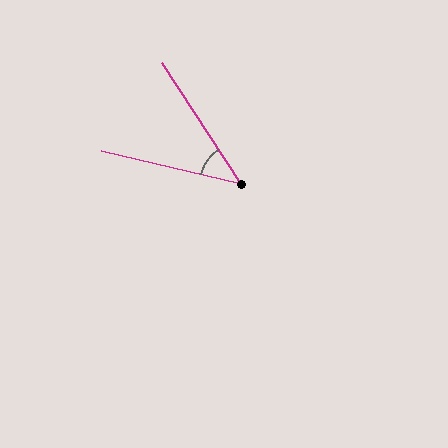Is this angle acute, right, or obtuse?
It is acute.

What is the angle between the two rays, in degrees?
Approximately 44 degrees.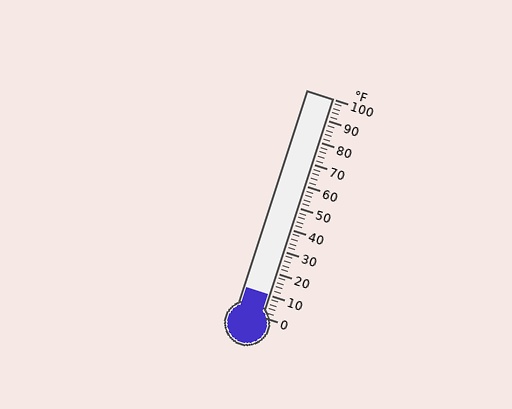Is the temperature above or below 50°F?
The temperature is below 50°F.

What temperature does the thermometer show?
The thermometer shows approximately 10°F.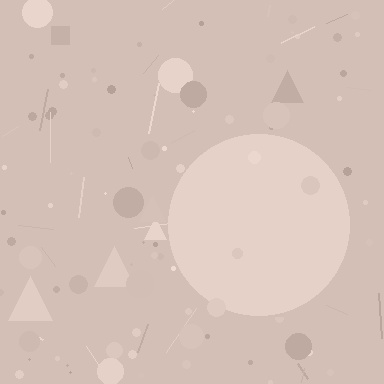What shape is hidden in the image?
A circle is hidden in the image.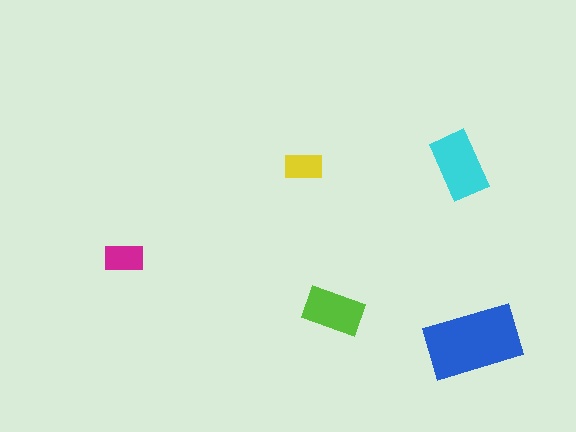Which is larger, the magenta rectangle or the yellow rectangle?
The magenta one.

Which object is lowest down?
The blue rectangle is bottommost.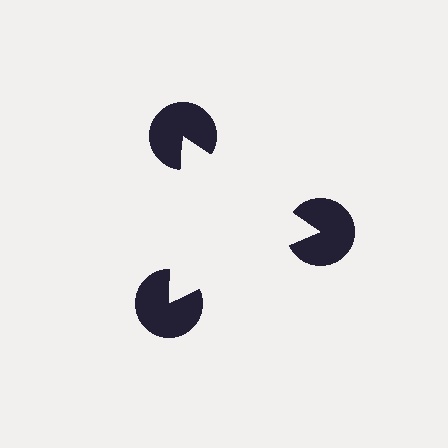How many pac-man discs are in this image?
There are 3 — one at each vertex of the illusory triangle.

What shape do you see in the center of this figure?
An illusory triangle — its edges are inferred from the aligned wedge cuts in the pac-man discs, not physically drawn.